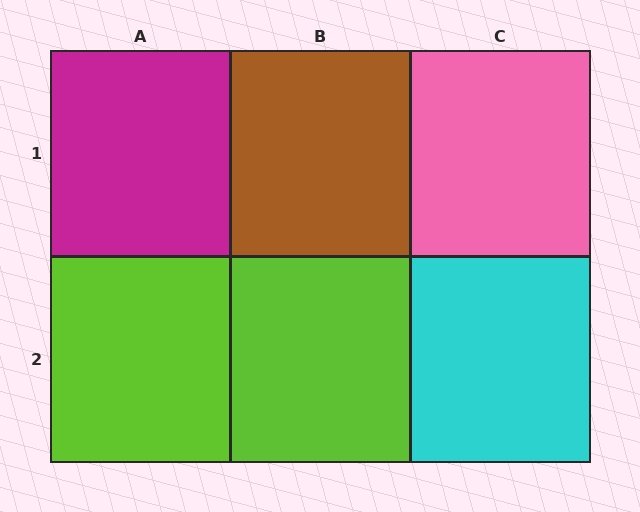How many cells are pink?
1 cell is pink.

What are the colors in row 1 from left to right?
Magenta, brown, pink.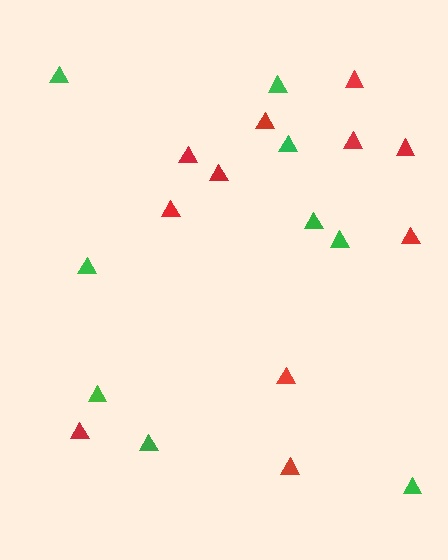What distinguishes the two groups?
There are 2 groups: one group of green triangles (9) and one group of red triangles (11).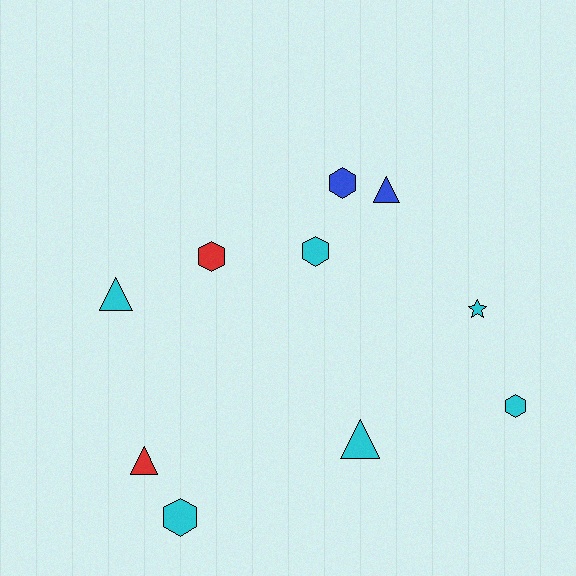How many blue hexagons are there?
There is 1 blue hexagon.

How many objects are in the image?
There are 10 objects.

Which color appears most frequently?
Cyan, with 6 objects.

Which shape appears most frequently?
Hexagon, with 5 objects.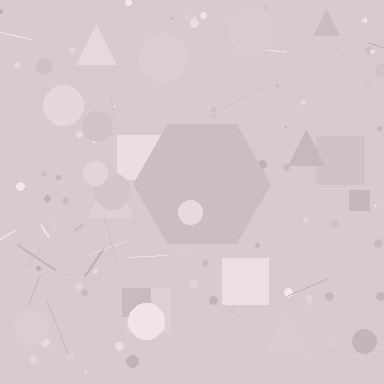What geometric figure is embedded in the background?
A hexagon is embedded in the background.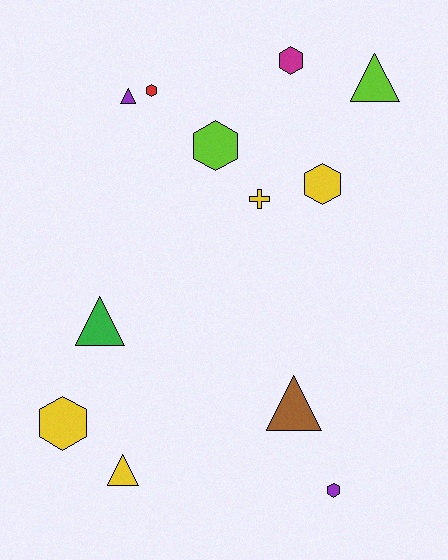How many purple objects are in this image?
There are 2 purple objects.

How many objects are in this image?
There are 12 objects.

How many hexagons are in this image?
There are 6 hexagons.